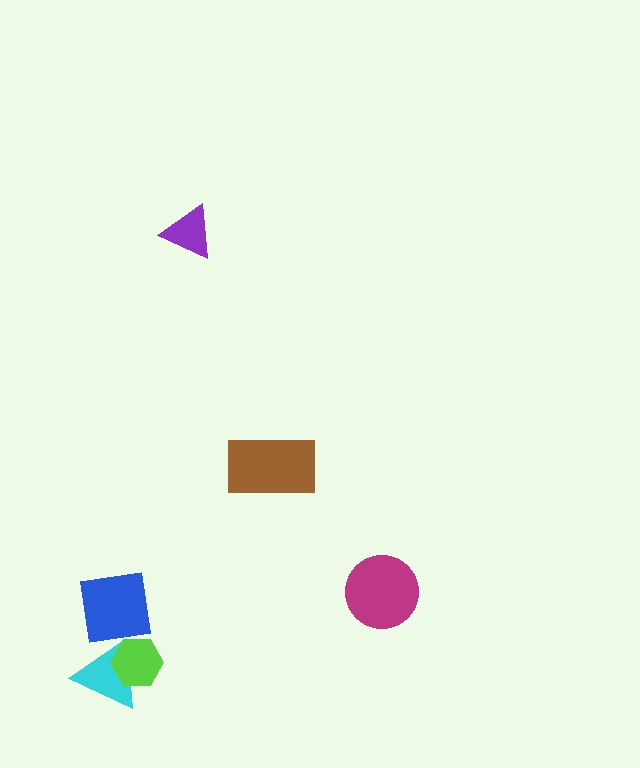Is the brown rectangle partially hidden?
No, no other shape covers it.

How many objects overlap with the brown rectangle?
0 objects overlap with the brown rectangle.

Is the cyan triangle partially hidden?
Yes, it is partially covered by another shape.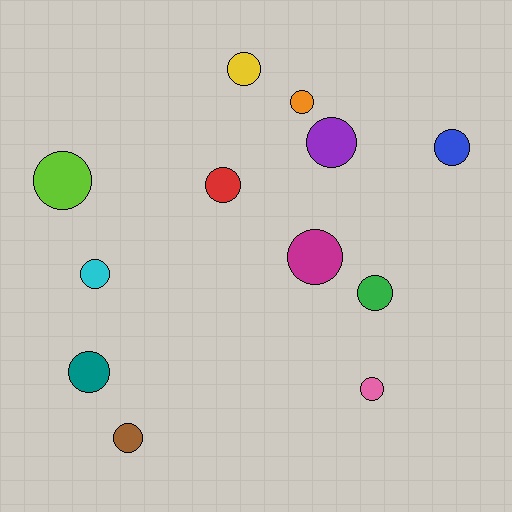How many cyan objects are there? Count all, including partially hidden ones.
There is 1 cyan object.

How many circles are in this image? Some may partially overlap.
There are 12 circles.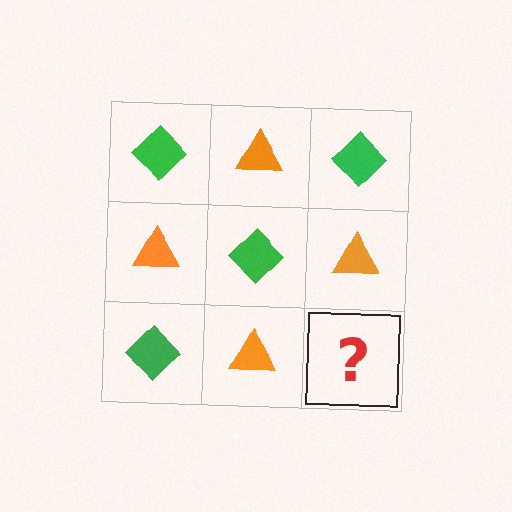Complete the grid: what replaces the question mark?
The question mark should be replaced with a green diamond.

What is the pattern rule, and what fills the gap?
The rule is that it alternates green diamond and orange triangle in a checkerboard pattern. The gap should be filled with a green diamond.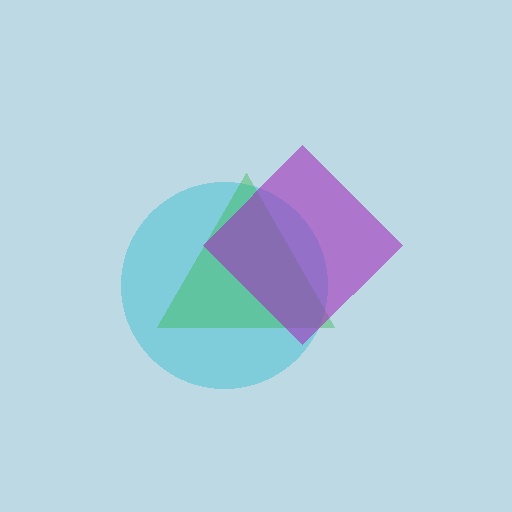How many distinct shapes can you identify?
There are 3 distinct shapes: a cyan circle, a green triangle, a purple diamond.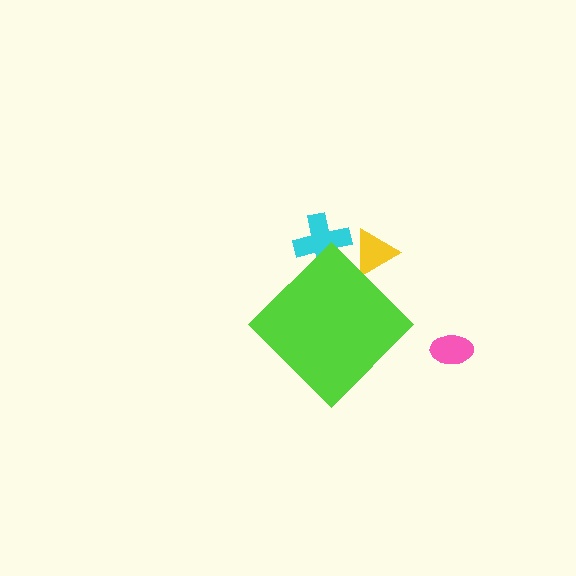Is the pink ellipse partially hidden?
No, the pink ellipse is fully visible.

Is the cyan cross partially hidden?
Yes, the cyan cross is partially hidden behind the lime diamond.